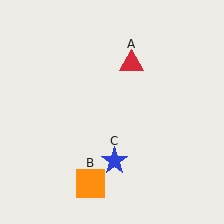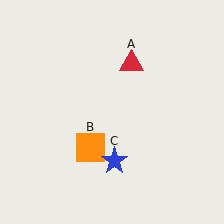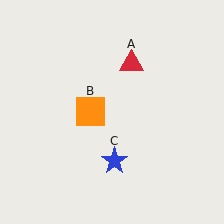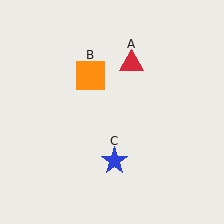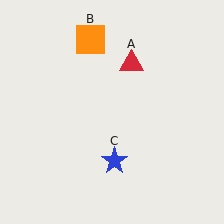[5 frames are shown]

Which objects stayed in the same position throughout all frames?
Red triangle (object A) and blue star (object C) remained stationary.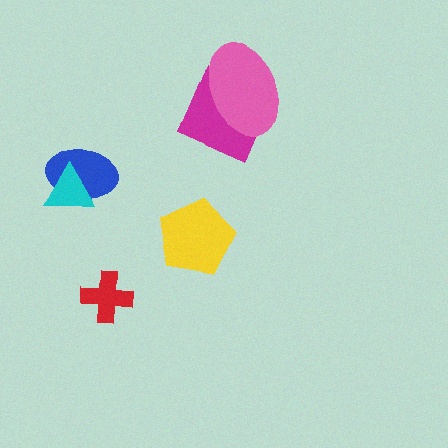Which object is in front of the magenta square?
The pink ellipse is in front of the magenta square.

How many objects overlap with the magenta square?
1 object overlaps with the magenta square.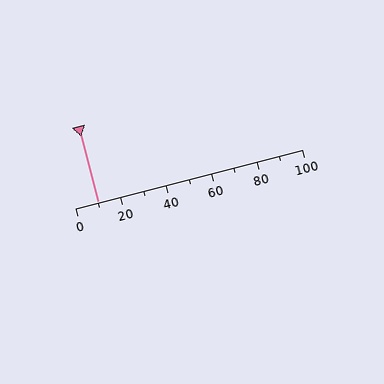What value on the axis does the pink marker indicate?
The marker indicates approximately 10.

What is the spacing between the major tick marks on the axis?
The major ticks are spaced 20 apart.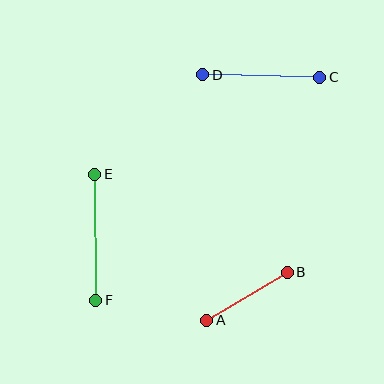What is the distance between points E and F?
The distance is approximately 126 pixels.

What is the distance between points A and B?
The distance is approximately 93 pixels.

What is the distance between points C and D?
The distance is approximately 117 pixels.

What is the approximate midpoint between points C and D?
The midpoint is at approximately (261, 76) pixels.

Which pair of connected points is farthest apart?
Points E and F are farthest apart.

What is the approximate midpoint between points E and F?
The midpoint is at approximately (95, 237) pixels.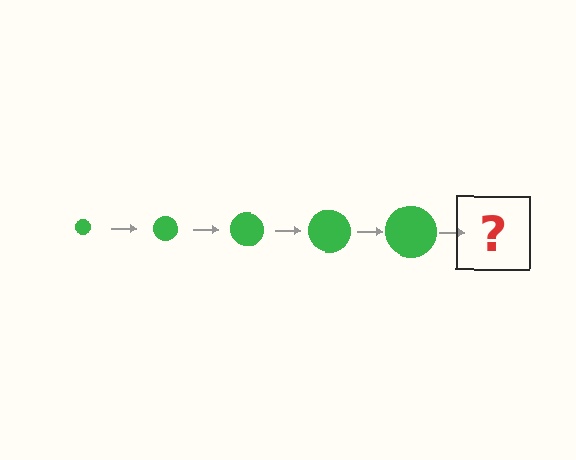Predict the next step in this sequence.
The next step is a green circle, larger than the previous one.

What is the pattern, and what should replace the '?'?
The pattern is that the circle gets progressively larger each step. The '?' should be a green circle, larger than the previous one.